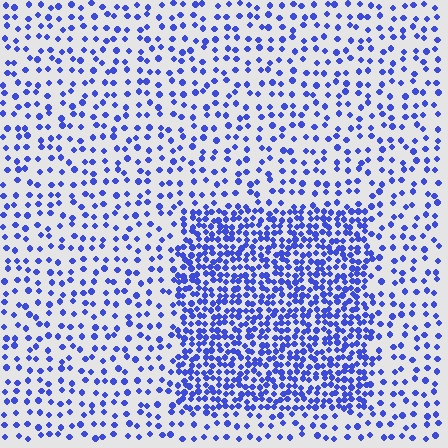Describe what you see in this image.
The image contains small blue elements arranged at two different densities. A rectangle-shaped region is visible where the elements are more densely packed than the surrounding area.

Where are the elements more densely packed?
The elements are more densely packed inside the rectangle boundary.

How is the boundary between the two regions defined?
The boundary is defined by a change in element density (approximately 2.5x ratio). All elements are the same color, size, and shape.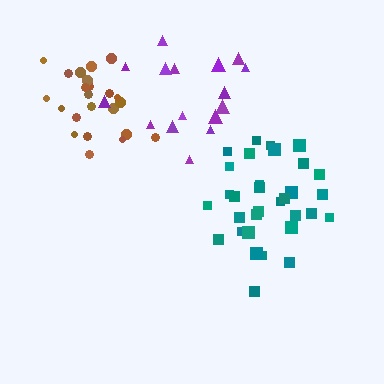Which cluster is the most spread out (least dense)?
Purple.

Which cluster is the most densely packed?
Brown.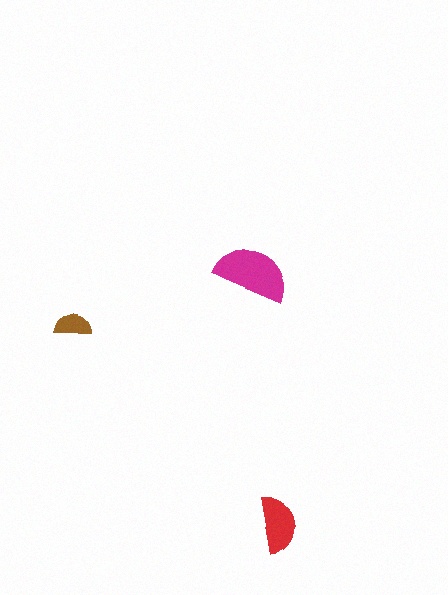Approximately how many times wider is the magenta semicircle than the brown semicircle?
About 2 times wider.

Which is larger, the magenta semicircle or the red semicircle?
The magenta one.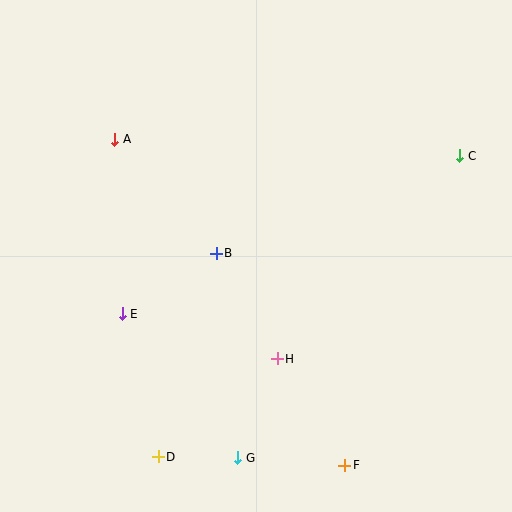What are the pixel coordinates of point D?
Point D is at (158, 457).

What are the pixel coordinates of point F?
Point F is at (345, 465).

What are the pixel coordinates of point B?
Point B is at (216, 253).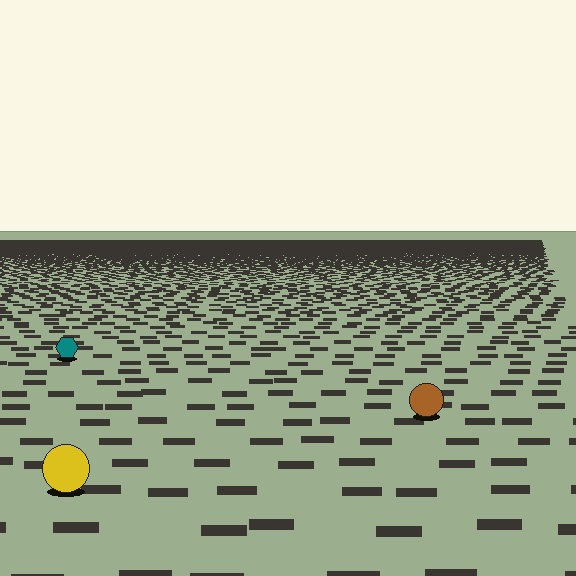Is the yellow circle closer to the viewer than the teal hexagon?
Yes. The yellow circle is closer — you can tell from the texture gradient: the ground texture is coarser near it.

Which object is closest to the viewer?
The yellow circle is closest. The texture marks near it are larger and more spread out.